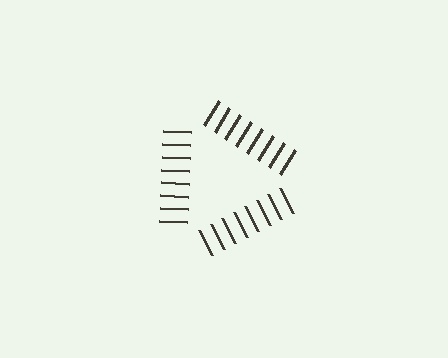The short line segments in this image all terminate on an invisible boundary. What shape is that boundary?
An illusory triangle — the line segments terminate on its edges but no continuous stroke is drawn.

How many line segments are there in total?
24 — 8 along each of the 3 edges.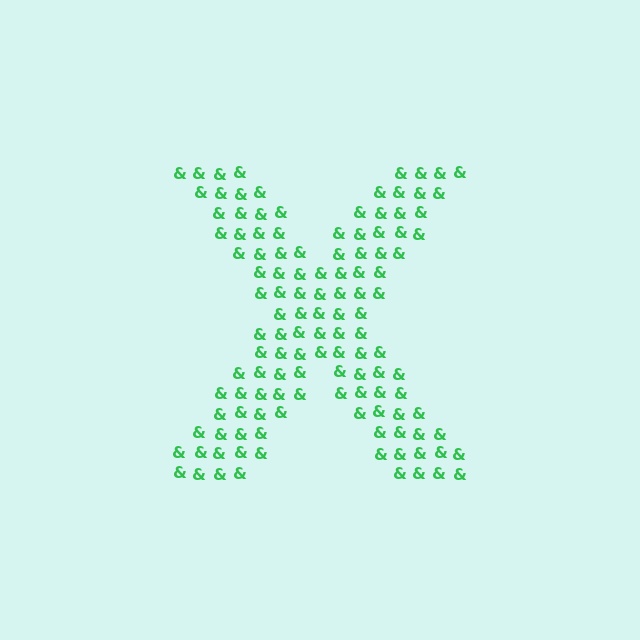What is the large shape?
The large shape is the letter X.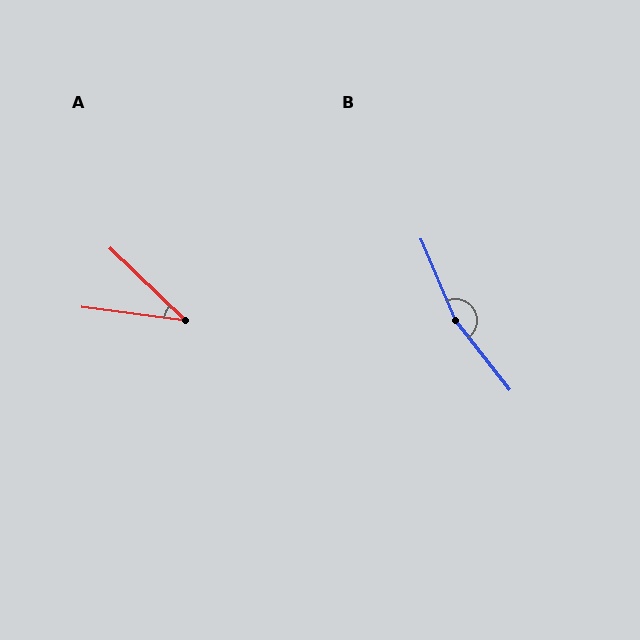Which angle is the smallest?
A, at approximately 37 degrees.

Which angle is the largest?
B, at approximately 165 degrees.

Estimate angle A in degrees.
Approximately 37 degrees.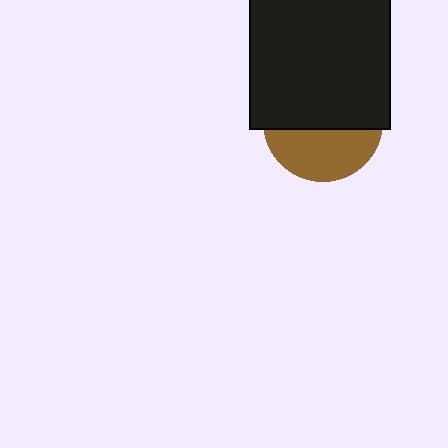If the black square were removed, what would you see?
You would see the complete brown circle.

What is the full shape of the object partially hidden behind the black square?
The partially hidden object is a brown circle.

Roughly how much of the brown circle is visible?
A small part of it is visible (roughly 42%).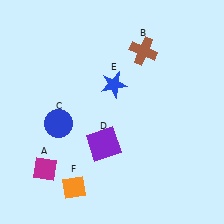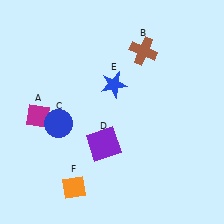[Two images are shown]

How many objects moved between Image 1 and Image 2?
1 object moved between the two images.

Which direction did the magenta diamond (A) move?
The magenta diamond (A) moved up.